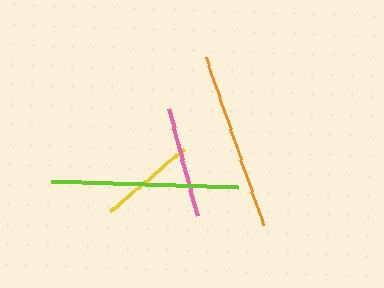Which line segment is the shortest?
The yellow line is the shortest at approximately 97 pixels.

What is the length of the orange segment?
The orange segment is approximately 178 pixels long.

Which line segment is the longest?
The lime line is the longest at approximately 187 pixels.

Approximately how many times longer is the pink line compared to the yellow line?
The pink line is approximately 1.1 times the length of the yellow line.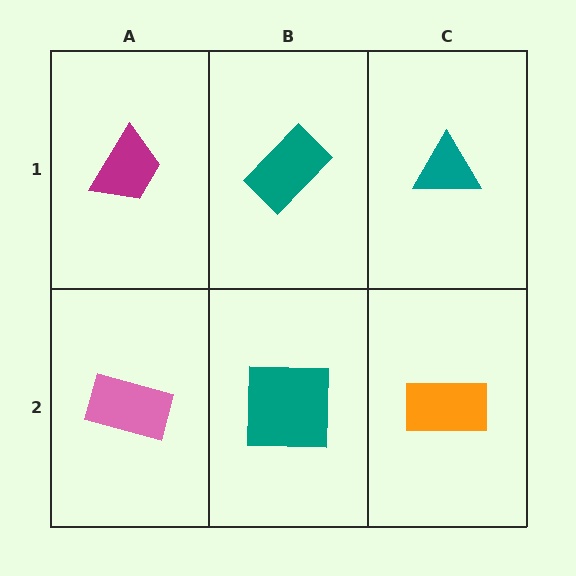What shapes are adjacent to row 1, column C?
An orange rectangle (row 2, column C), a teal rectangle (row 1, column B).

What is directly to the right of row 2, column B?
An orange rectangle.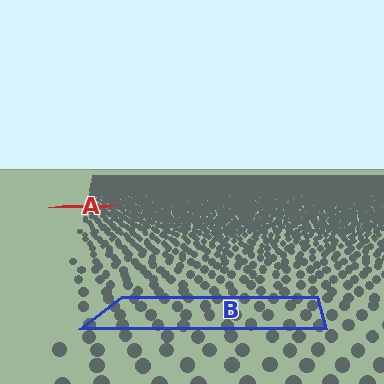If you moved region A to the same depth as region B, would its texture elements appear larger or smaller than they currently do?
They would appear larger. At a closer depth, the same texture elements are projected at a bigger on-screen size.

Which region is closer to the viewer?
Region B is closer. The texture elements there are larger and more spread out.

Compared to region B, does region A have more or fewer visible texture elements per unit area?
Region A has more texture elements per unit area — they are packed more densely because it is farther away.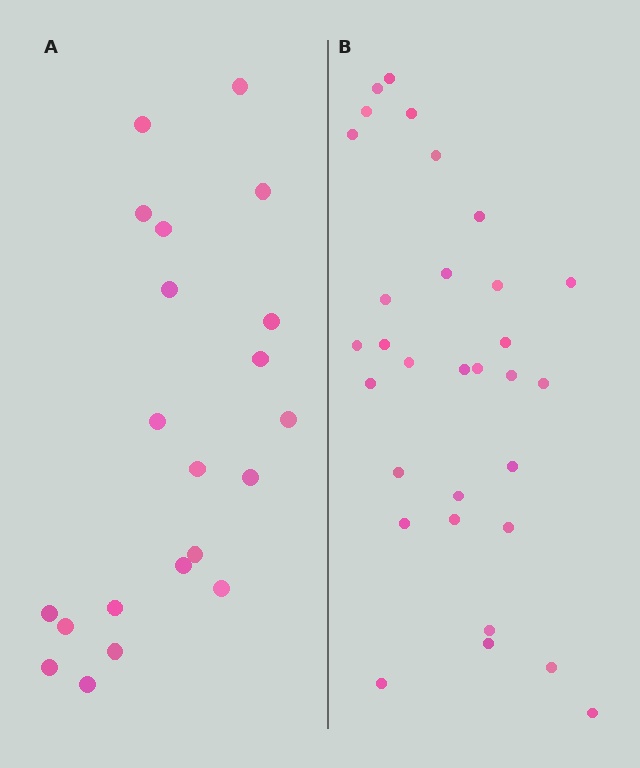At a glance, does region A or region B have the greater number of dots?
Region B (the right region) has more dots.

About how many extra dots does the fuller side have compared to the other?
Region B has roughly 10 or so more dots than region A.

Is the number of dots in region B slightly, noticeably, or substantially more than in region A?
Region B has substantially more. The ratio is roughly 1.5 to 1.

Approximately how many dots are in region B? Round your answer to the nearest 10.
About 30 dots. (The exact count is 31, which rounds to 30.)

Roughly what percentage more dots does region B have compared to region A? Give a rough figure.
About 50% more.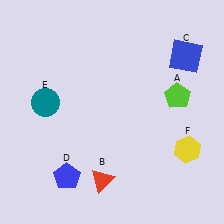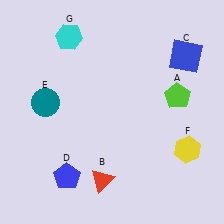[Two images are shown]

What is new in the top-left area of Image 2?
A cyan hexagon (G) was added in the top-left area of Image 2.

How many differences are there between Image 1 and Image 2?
There is 1 difference between the two images.